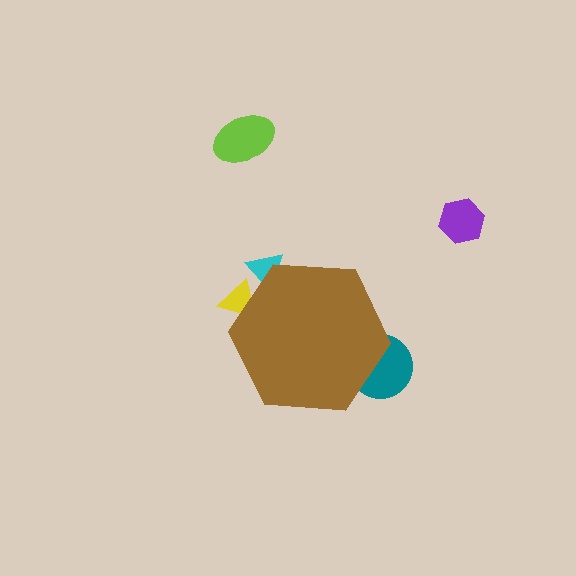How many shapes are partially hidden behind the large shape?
3 shapes are partially hidden.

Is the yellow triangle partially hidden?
Yes, the yellow triangle is partially hidden behind the brown hexagon.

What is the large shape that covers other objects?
A brown hexagon.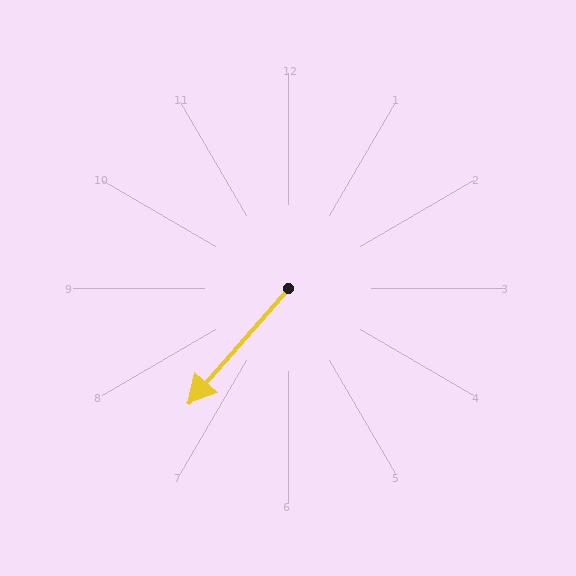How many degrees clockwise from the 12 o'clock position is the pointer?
Approximately 221 degrees.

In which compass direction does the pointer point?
Southwest.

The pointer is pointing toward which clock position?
Roughly 7 o'clock.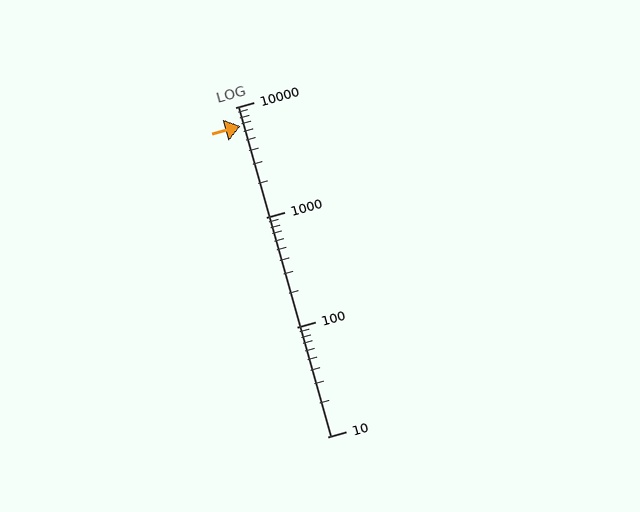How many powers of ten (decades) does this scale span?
The scale spans 3 decades, from 10 to 10000.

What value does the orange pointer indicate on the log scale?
The pointer indicates approximately 6700.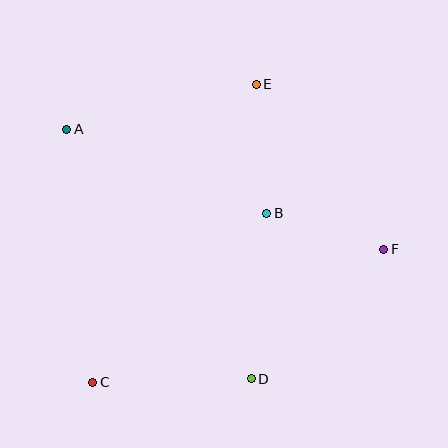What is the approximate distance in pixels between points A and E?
The distance between A and E is approximately 195 pixels.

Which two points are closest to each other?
Points B and F are closest to each other.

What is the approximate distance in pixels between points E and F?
The distance between E and F is approximately 208 pixels.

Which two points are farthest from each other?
Points C and E are farthest from each other.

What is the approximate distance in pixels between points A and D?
The distance between A and D is approximately 310 pixels.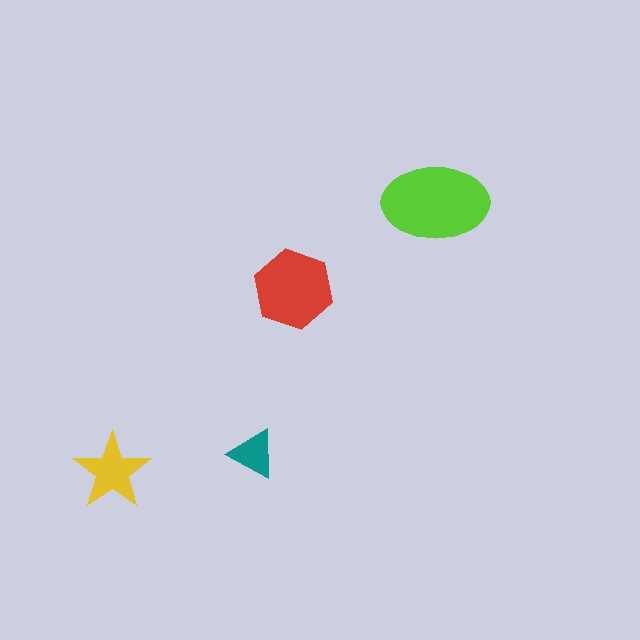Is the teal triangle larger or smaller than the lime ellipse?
Smaller.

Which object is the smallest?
The teal triangle.